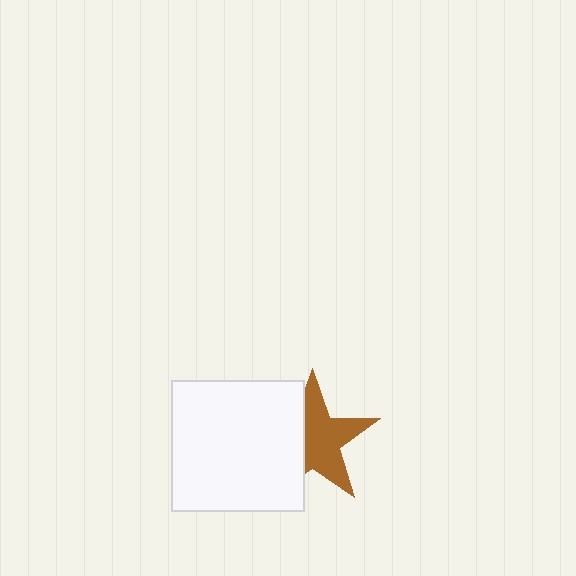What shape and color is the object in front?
The object in front is a white rectangle.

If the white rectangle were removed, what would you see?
You would see the complete brown star.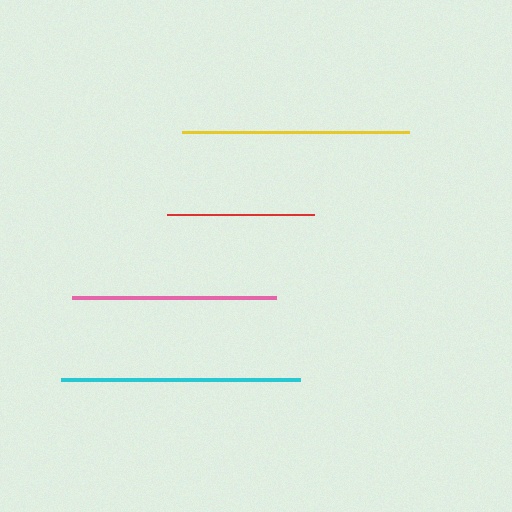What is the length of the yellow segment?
The yellow segment is approximately 227 pixels long.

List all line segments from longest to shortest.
From longest to shortest: cyan, yellow, pink, red.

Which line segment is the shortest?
The red line is the shortest at approximately 147 pixels.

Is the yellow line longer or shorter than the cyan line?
The cyan line is longer than the yellow line.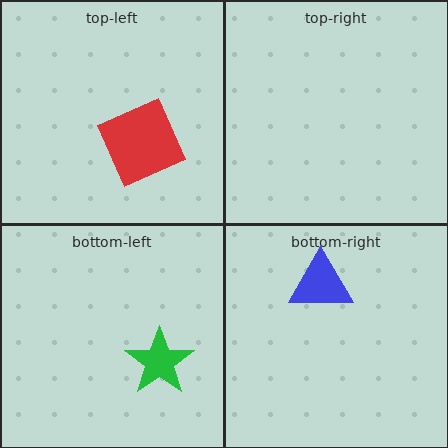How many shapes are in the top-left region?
1.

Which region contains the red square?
The top-left region.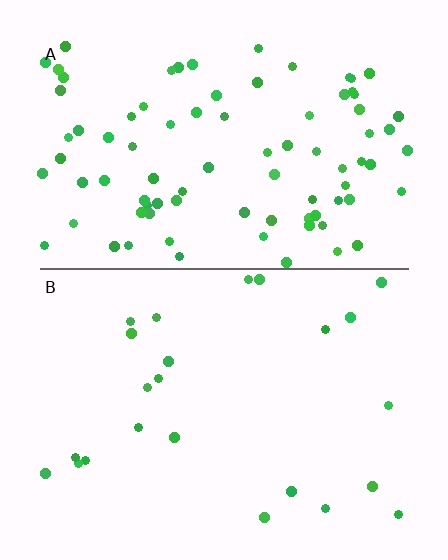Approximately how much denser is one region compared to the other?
Approximately 3.6× — region A over region B.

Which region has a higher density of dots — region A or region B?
A (the top).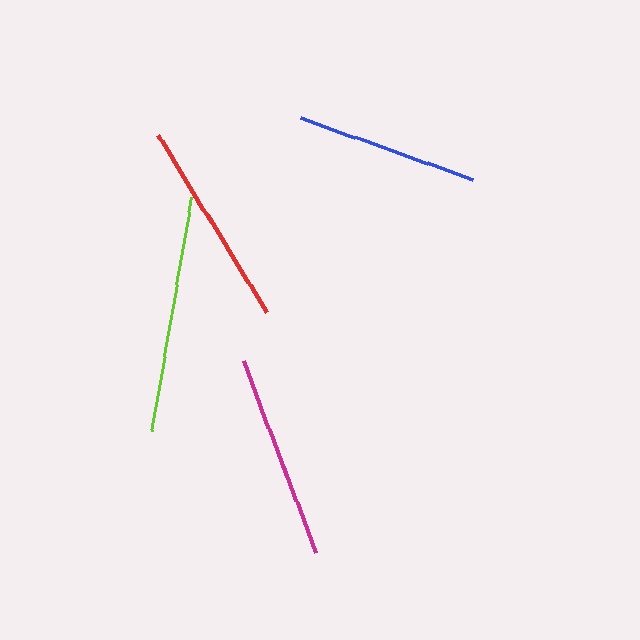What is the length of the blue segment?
The blue segment is approximately 182 pixels long.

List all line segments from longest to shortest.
From longest to shortest: lime, red, magenta, blue.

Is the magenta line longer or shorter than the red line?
The red line is longer than the magenta line.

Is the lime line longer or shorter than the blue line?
The lime line is longer than the blue line.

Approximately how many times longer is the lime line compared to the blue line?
The lime line is approximately 1.3 times the length of the blue line.